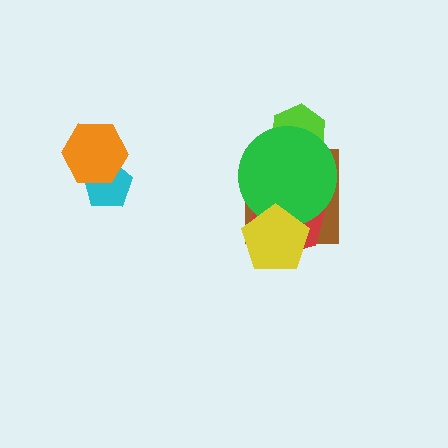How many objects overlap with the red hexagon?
3 objects overlap with the red hexagon.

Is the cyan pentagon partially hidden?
Yes, it is partially covered by another shape.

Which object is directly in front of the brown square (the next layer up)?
The lime hexagon is directly in front of the brown square.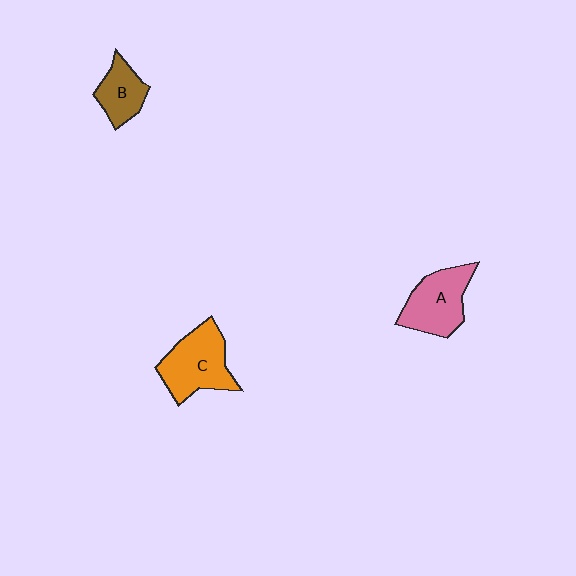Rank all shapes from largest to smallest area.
From largest to smallest: C (orange), A (pink), B (brown).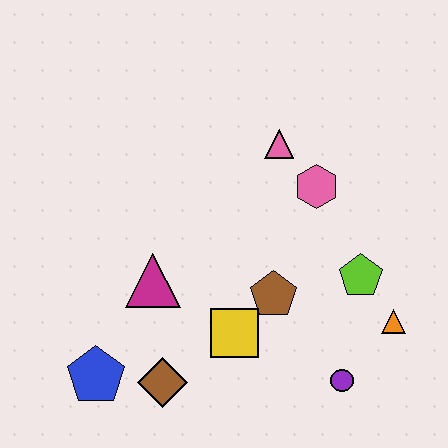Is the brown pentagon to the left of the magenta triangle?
No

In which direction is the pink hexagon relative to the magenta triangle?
The pink hexagon is to the right of the magenta triangle.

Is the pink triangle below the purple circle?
No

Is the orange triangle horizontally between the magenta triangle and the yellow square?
No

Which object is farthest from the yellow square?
The pink triangle is farthest from the yellow square.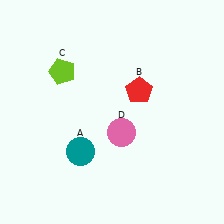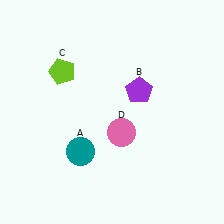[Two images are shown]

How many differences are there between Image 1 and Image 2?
There is 1 difference between the two images.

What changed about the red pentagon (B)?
In Image 1, B is red. In Image 2, it changed to purple.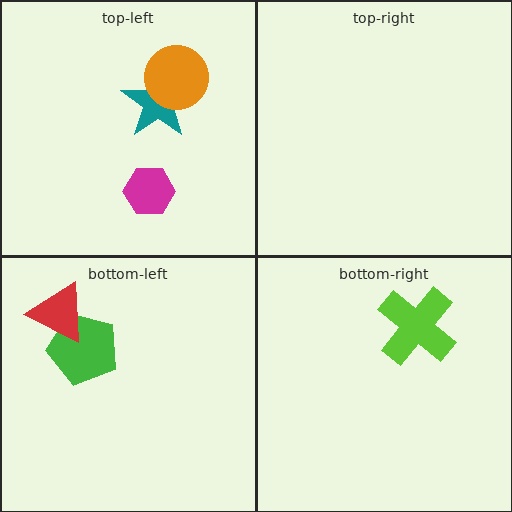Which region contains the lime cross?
The bottom-right region.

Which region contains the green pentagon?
The bottom-left region.